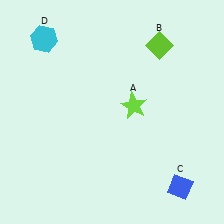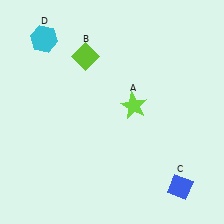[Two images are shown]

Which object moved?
The lime diamond (B) moved left.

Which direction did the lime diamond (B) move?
The lime diamond (B) moved left.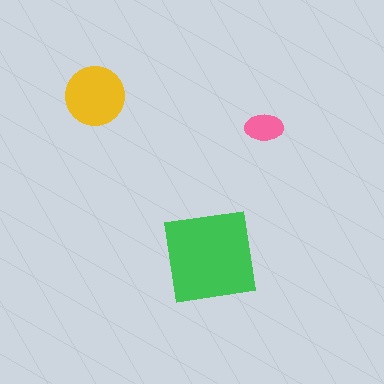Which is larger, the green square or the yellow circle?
The green square.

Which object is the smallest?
The pink ellipse.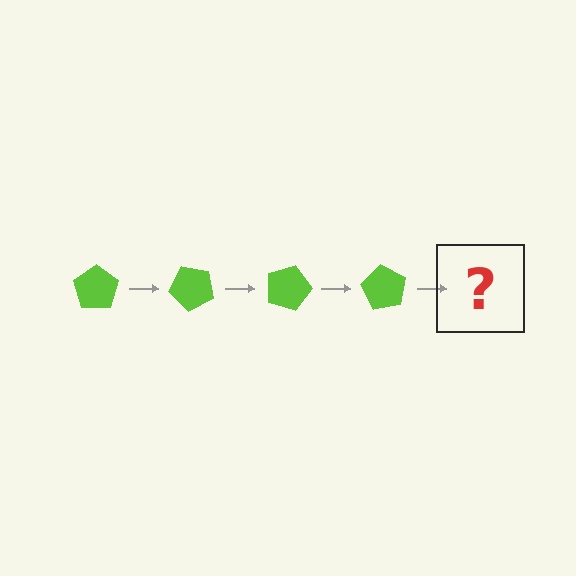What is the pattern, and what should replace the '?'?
The pattern is that the pentagon rotates 45 degrees each step. The '?' should be a lime pentagon rotated 180 degrees.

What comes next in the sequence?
The next element should be a lime pentagon rotated 180 degrees.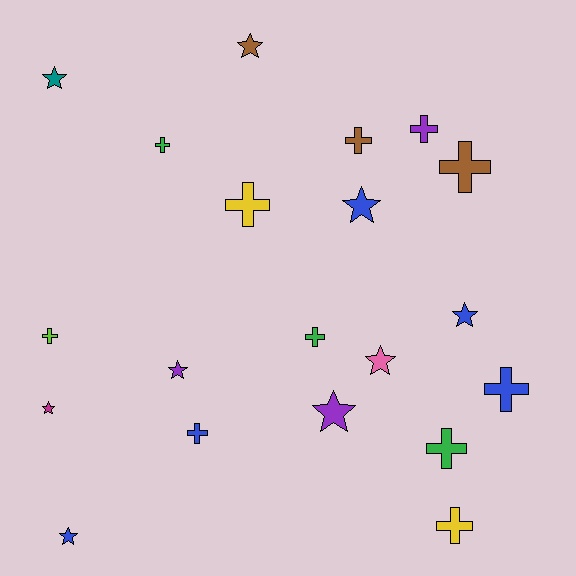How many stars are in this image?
There are 9 stars.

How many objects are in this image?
There are 20 objects.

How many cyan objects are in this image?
There are no cyan objects.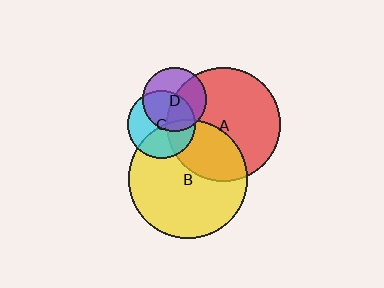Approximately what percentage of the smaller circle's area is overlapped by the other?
Approximately 10%.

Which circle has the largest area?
Circle B (yellow).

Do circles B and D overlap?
Yes.